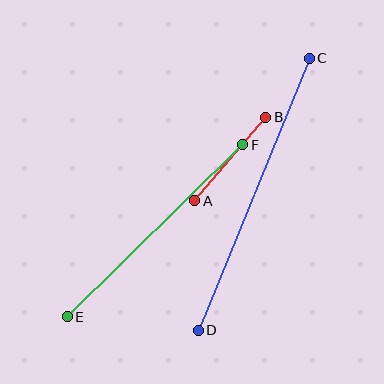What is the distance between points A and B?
The distance is approximately 110 pixels.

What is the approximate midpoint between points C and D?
The midpoint is at approximately (254, 194) pixels.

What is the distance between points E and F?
The distance is approximately 246 pixels.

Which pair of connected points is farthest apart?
Points C and D are farthest apart.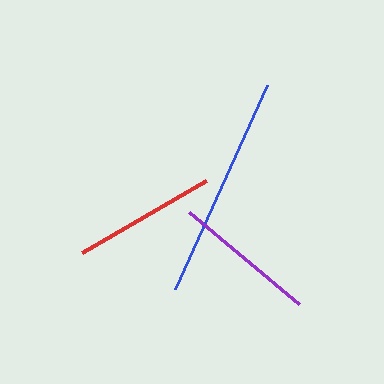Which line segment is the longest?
The blue line is the longest at approximately 224 pixels.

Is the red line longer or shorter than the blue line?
The blue line is longer than the red line.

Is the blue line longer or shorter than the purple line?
The blue line is longer than the purple line.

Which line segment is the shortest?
The purple line is the shortest at approximately 144 pixels.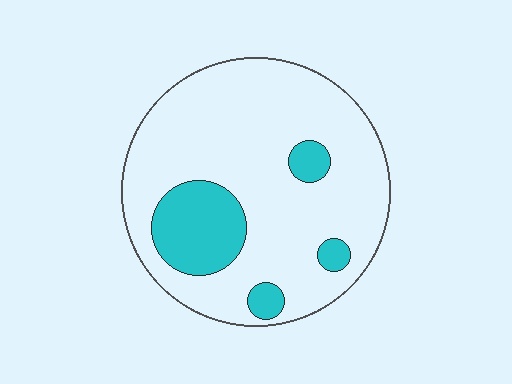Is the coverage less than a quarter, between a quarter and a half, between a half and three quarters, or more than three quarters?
Less than a quarter.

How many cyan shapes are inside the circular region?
4.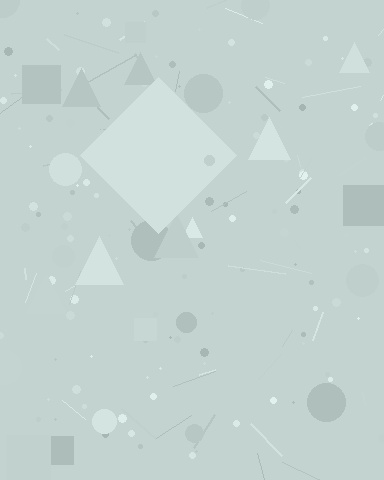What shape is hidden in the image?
A diamond is hidden in the image.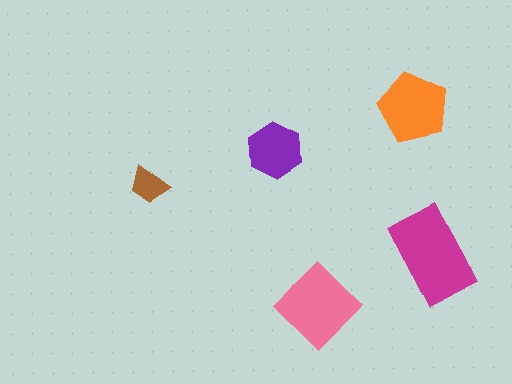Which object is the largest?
The magenta rectangle.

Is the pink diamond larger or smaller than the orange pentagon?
Larger.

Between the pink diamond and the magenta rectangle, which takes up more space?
The magenta rectangle.